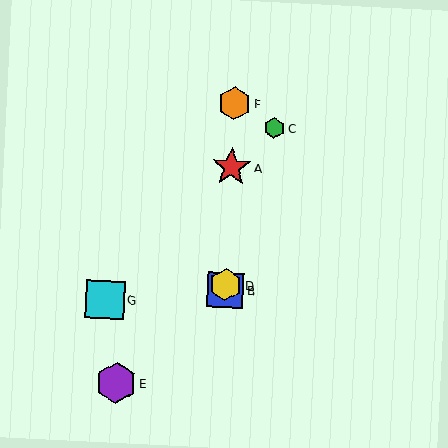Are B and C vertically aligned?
No, B is at x≈225 and C is at x≈274.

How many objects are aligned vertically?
4 objects (A, B, D, F) are aligned vertically.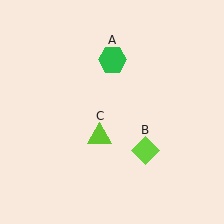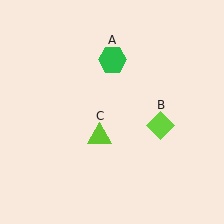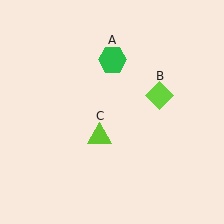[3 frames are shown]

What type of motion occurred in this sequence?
The lime diamond (object B) rotated counterclockwise around the center of the scene.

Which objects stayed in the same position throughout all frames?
Green hexagon (object A) and lime triangle (object C) remained stationary.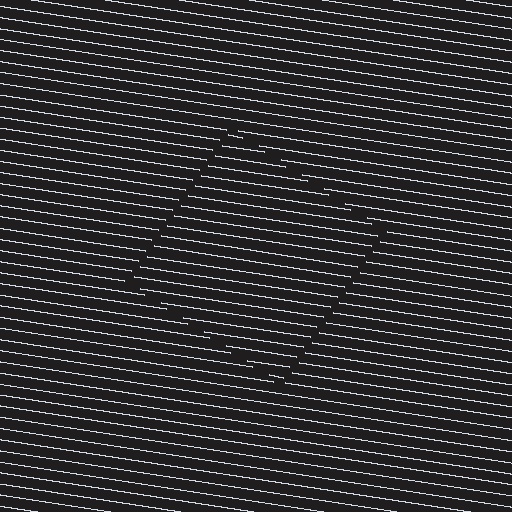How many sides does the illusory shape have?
4 sides — the line-ends trace a square.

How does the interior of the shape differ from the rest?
The interior of the shape contains the same grating, shifted by half a period — the contour is defined by the phase discontinuity where line-ends from the inner and outer gratings abut.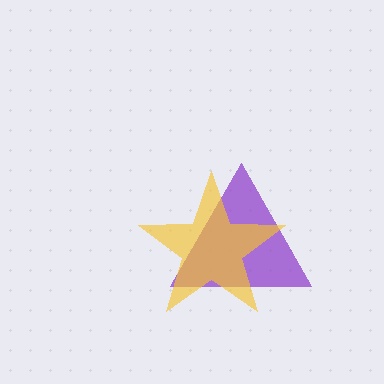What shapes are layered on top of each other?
The layered shapes are: a purple triangle, a yellow star.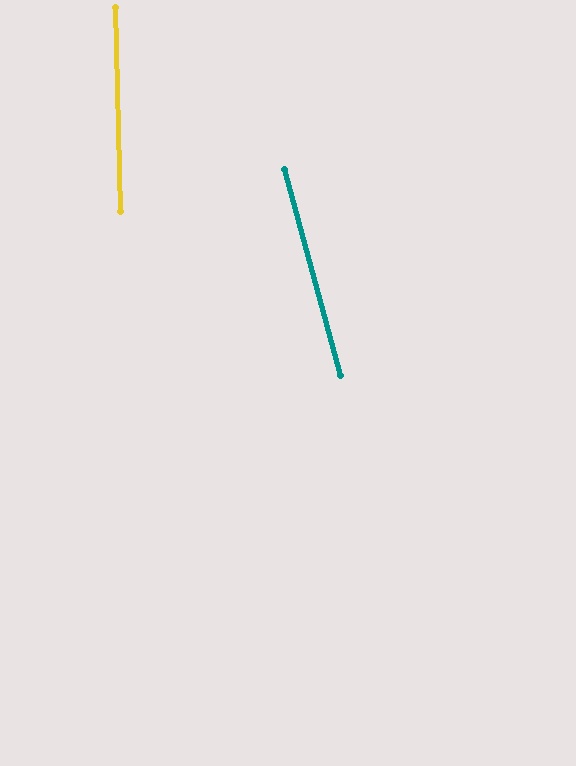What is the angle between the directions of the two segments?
Approximately 14 degrees.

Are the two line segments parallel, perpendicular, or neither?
Neither parallel nor perpendicular — they differ by about 14°.